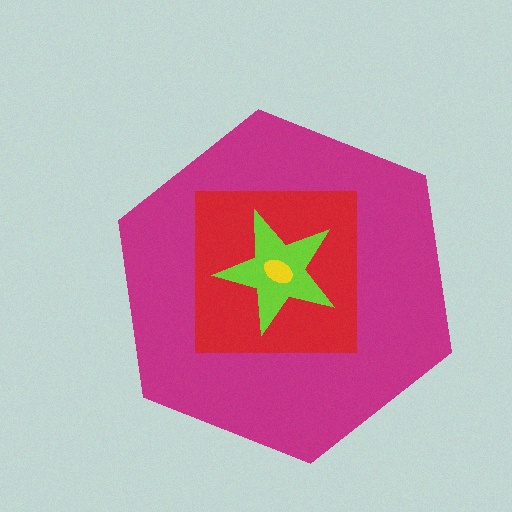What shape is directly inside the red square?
The lime star.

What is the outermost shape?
The magenta hexagon.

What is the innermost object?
The yellow ellipse.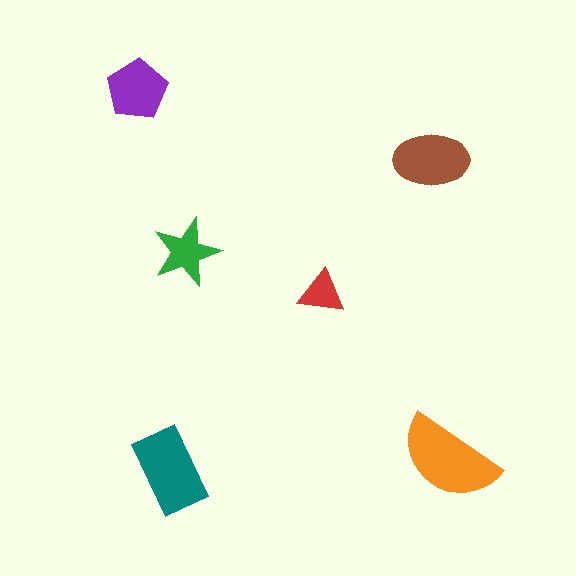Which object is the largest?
The orange semicircle.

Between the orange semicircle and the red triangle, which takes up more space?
The orange semicircle.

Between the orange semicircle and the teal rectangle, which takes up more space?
The orange semicircle.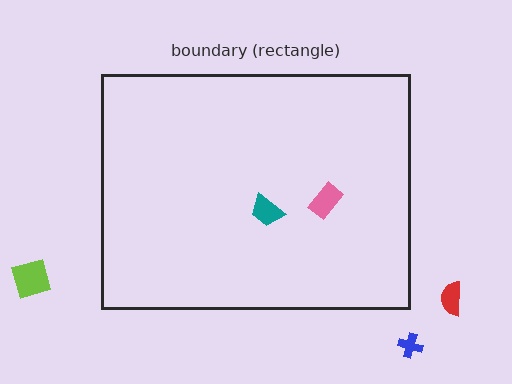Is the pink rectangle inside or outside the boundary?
Inside.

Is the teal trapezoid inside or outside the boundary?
Inside.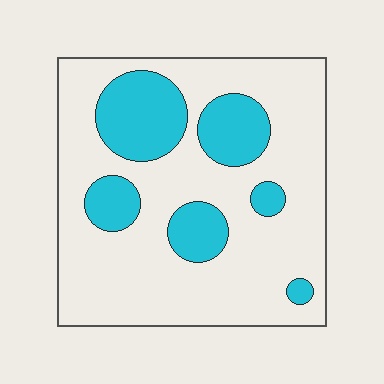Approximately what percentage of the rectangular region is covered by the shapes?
Approximately 25%.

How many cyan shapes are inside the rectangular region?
6.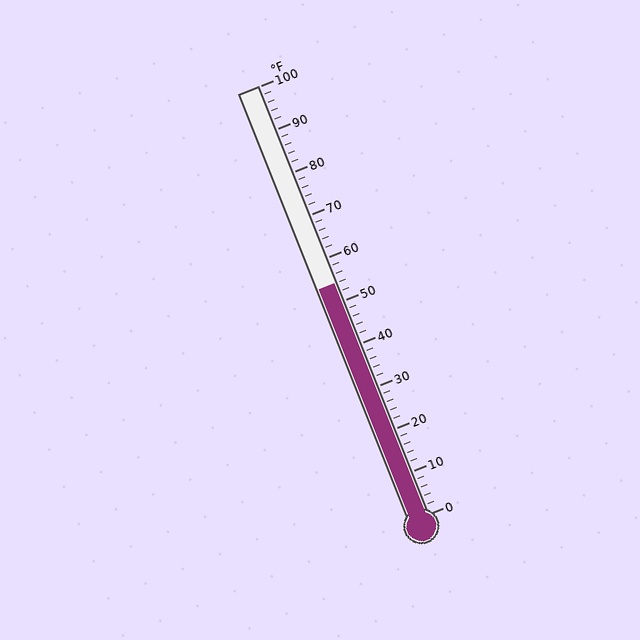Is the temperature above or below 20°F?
The temperature is above 20°F.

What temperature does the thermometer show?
The thermometer shows approximately 54°F.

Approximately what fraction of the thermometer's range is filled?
The thermometer is filled to approximately 55% of its range.